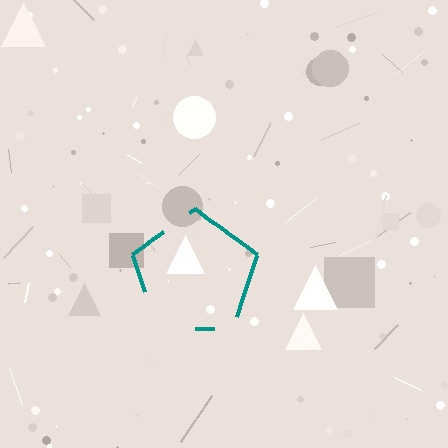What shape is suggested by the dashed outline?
The dashed outline suggests a pentagon.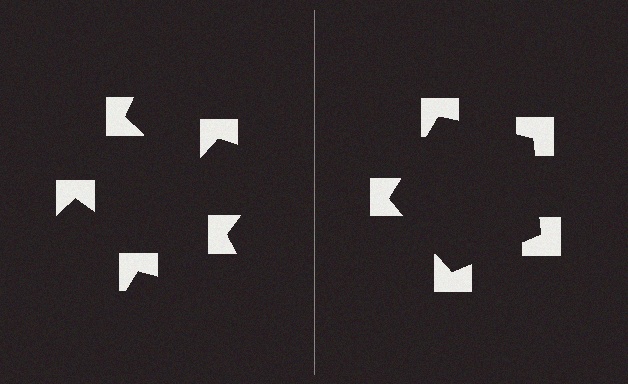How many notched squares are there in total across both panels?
10 — 5 on each side.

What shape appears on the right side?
An illusory pentagon.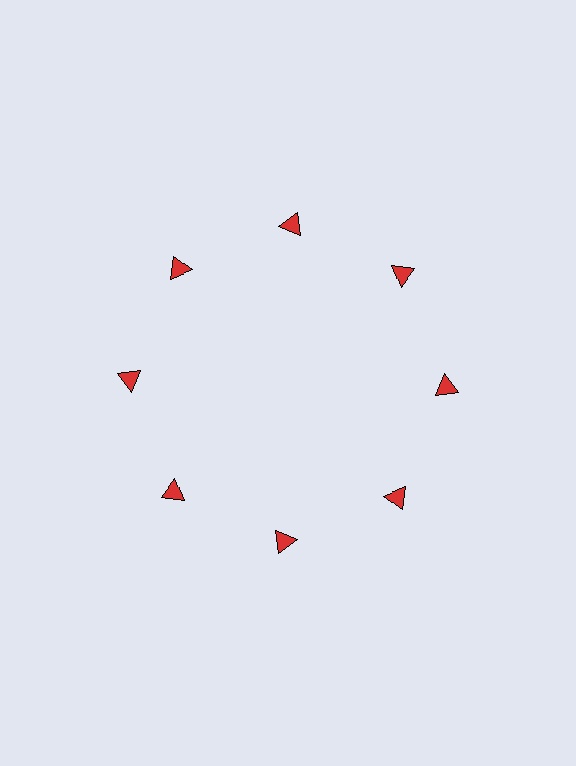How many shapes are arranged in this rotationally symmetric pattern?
There are 8 shapes, arranged in 8 groups of 1.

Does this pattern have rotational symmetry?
Yes, this pattern has 8-fold rotational symmetry. It looks the same after rotating 45 degrees around the center.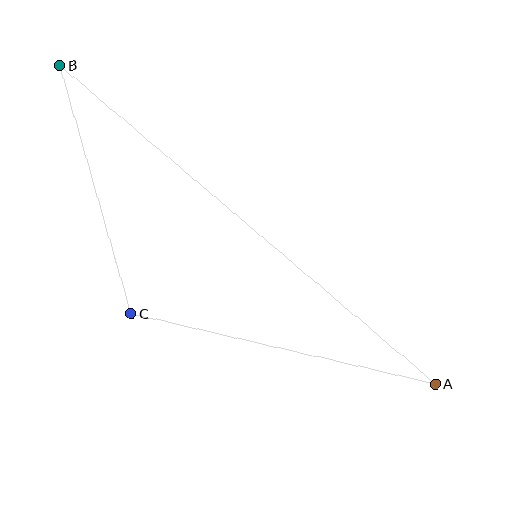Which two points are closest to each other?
Points B and C are closest to each other.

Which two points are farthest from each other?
Points A and B are farthest from each other.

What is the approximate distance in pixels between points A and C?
The distance between A and C is approximately 312 pixels.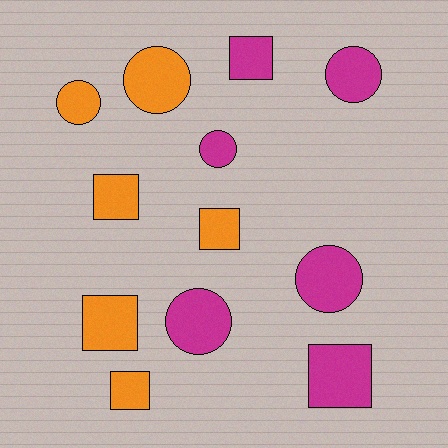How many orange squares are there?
There are 4 orange squares.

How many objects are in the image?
There are 12 objects.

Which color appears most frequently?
Orange, with 6 objects.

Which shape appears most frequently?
Circle, with 6 objects.